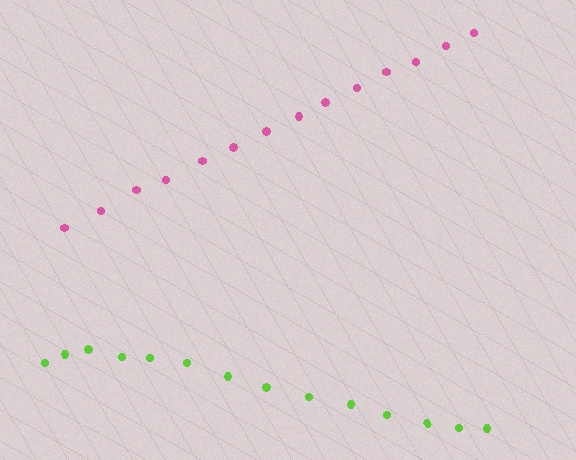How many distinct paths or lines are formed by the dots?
There are 2 distinct paths.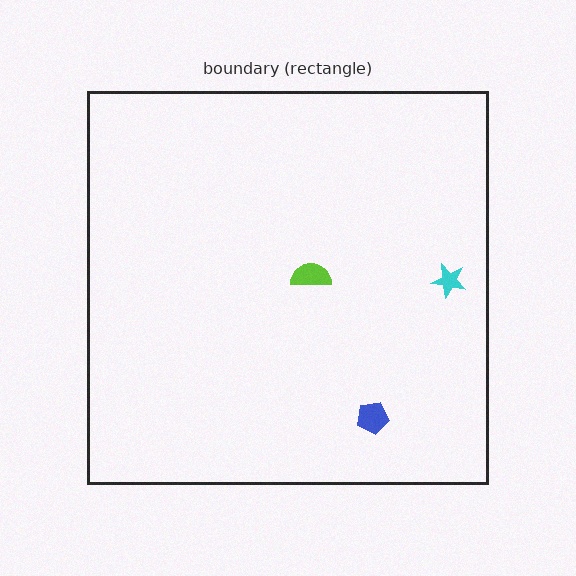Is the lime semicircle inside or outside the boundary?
Inside.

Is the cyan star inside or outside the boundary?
Inside.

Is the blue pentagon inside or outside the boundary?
Inside.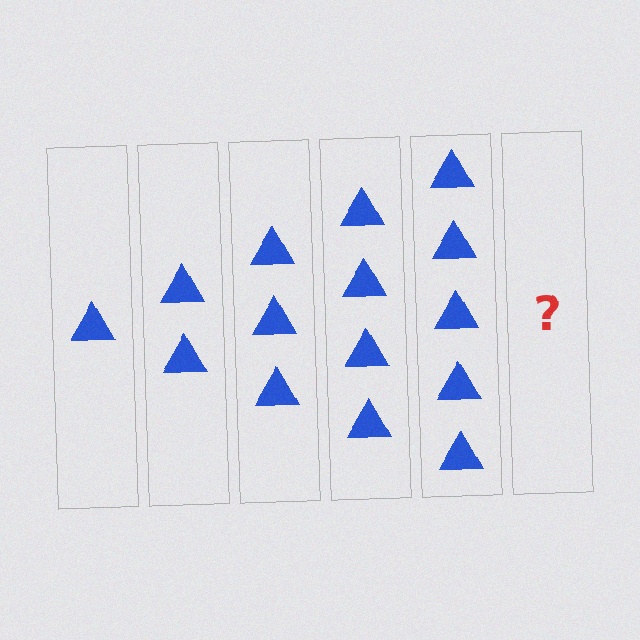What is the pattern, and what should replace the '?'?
The pattern is that each step adds one more triangle. The '?' should be 6 triangles.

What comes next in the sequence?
The next element should be 6 triangles.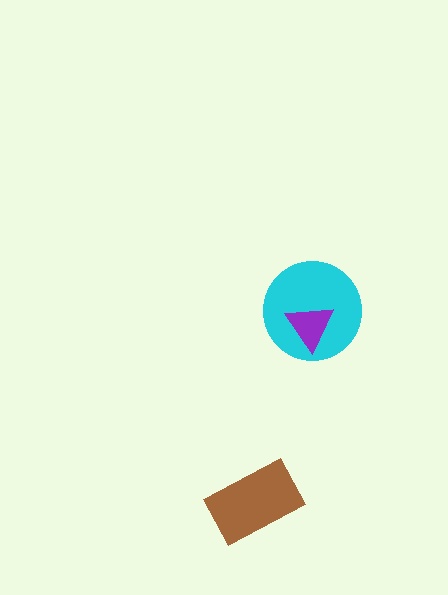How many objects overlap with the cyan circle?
1 object overlaps with the cyan circle.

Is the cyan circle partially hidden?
Yes, it is partially covered by another shape.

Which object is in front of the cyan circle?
The purple triangle is in front of the cyan circle.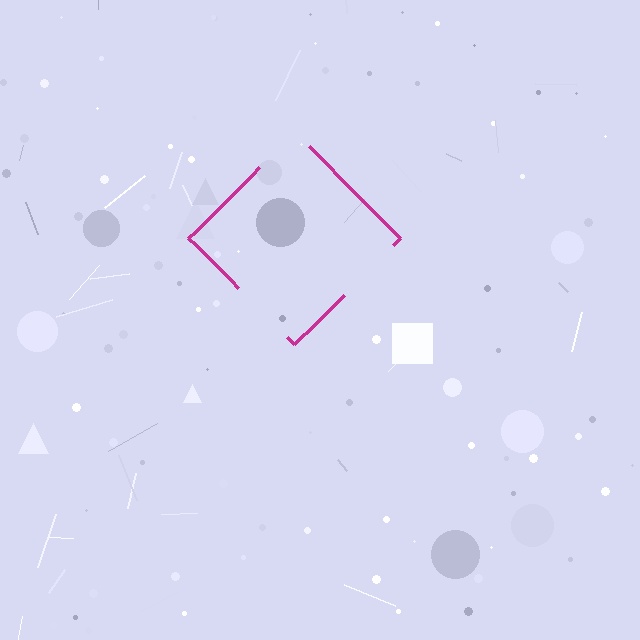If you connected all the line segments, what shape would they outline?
They would outline a diamond.